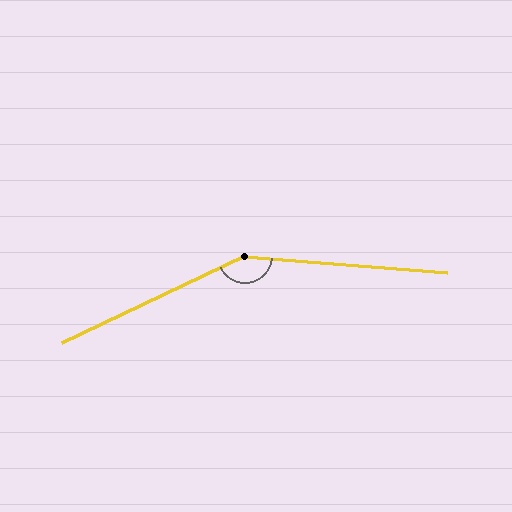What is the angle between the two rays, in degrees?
Approximately 150 degrees.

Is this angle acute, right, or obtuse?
It is obtuse.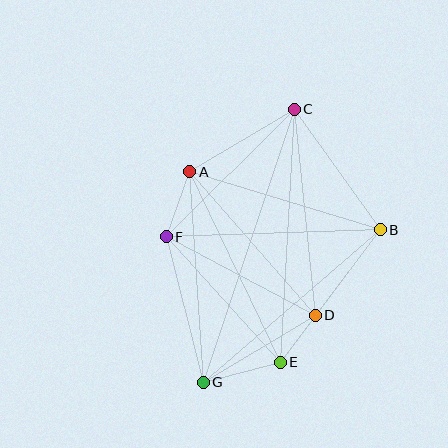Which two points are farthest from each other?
Points C and G are farthest from each other.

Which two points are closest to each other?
Points D and E are closest to each other.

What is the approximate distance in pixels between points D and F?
The distance between D and F is approximately 169 pixels.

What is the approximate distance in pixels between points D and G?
The distance between D and G is approximately 131 pixels.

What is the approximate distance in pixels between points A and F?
The distance between A and F is approximately 69 pixels.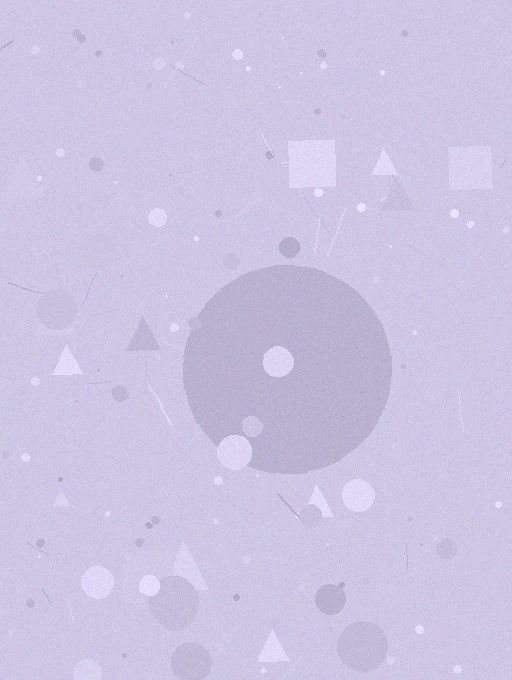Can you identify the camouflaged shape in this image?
The camouflaged shape is a circle.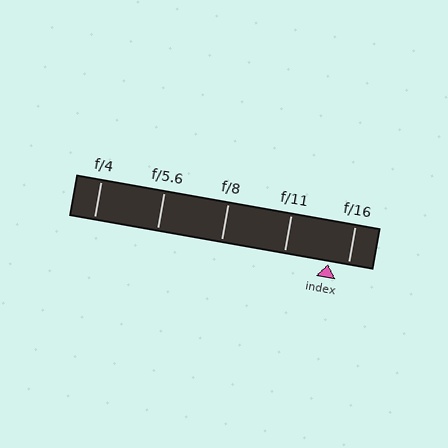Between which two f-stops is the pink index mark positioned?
The index mark is between f/11 and f/16.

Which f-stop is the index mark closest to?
The index mark is closest to f/16.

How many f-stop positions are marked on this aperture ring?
There are 5 f-stop positions marked.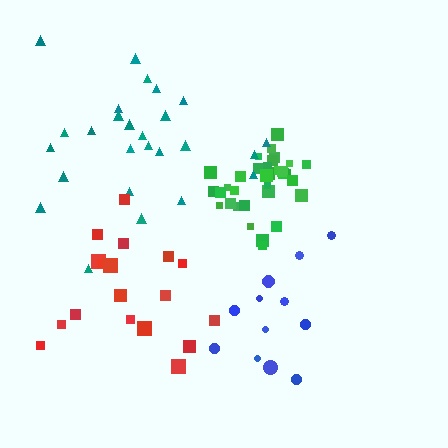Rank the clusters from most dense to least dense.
green, blue, red, teal.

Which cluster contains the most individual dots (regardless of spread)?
Green (33).